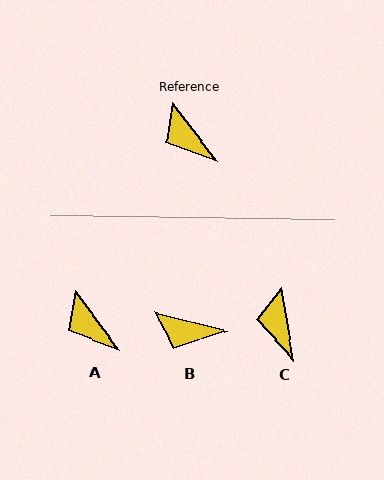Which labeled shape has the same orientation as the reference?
A.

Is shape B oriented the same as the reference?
No, it is off by about 39 degrees.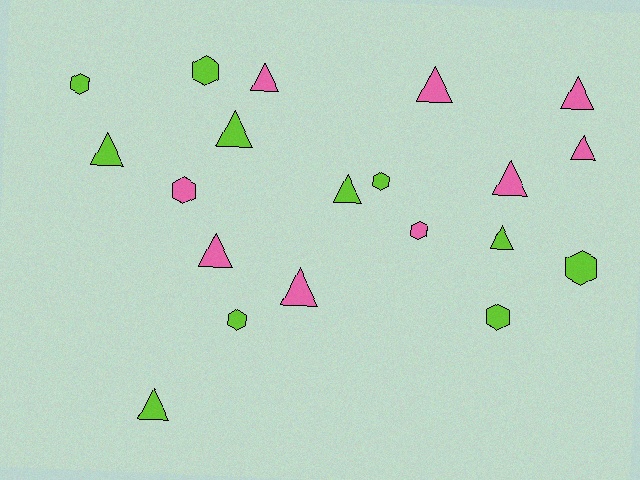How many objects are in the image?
There are 20 objects.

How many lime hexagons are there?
There are 6 lime hexagons.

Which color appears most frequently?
Lime, with 11 objects.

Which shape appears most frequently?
Triangle, with 12 objects.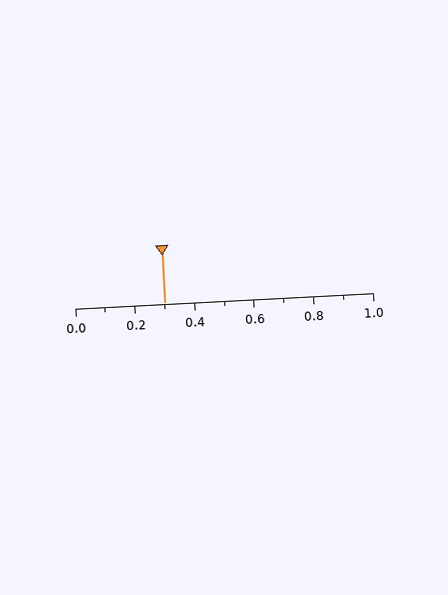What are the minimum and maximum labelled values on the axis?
The axis runs from 0.0 to 1.0.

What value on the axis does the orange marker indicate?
The marker indicates approximately 0.3.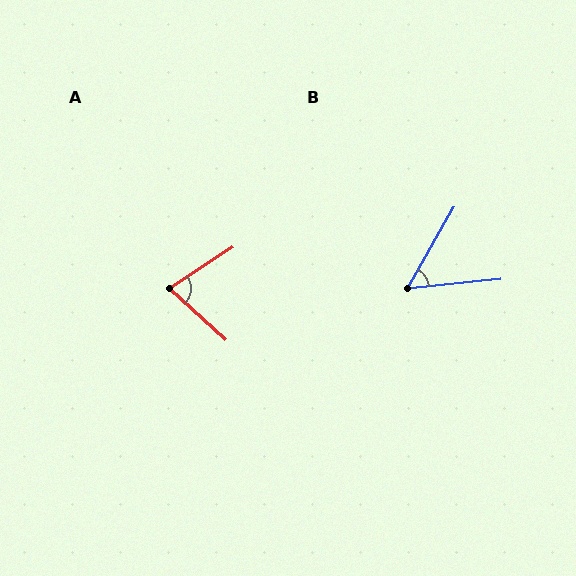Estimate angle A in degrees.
Approximately 76 degrees.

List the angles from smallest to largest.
B (55°), A (76°).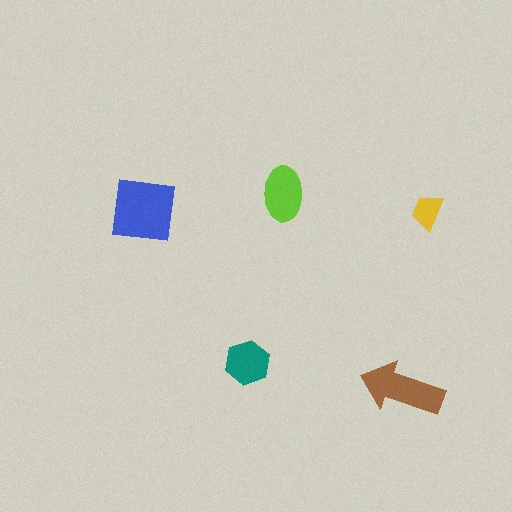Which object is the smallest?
The yellow trapezoid.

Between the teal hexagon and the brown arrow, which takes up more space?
The brown arrow.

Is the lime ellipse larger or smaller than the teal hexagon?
Larger.